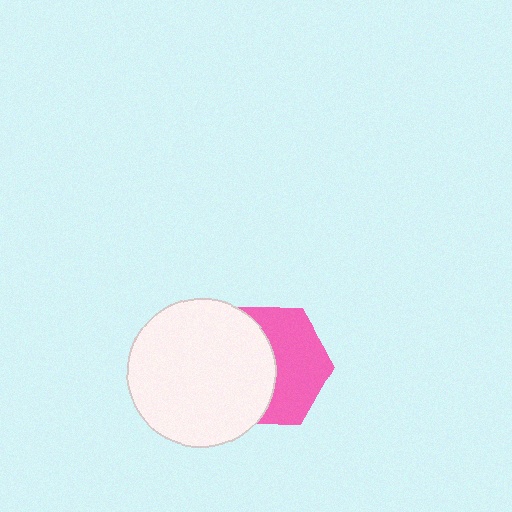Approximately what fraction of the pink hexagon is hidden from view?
Roughly 50% of the pink hexagon is hidden behind the white circle.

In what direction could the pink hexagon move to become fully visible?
The pink hexagon could move right. That would shift it out from behind the white circle entirely.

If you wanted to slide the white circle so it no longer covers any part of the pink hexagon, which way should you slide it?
Slide it left — that is the most direct way to separate the two shapes.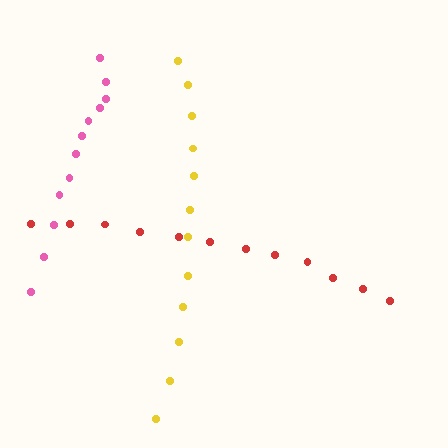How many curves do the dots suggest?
There are 3 distinct paths.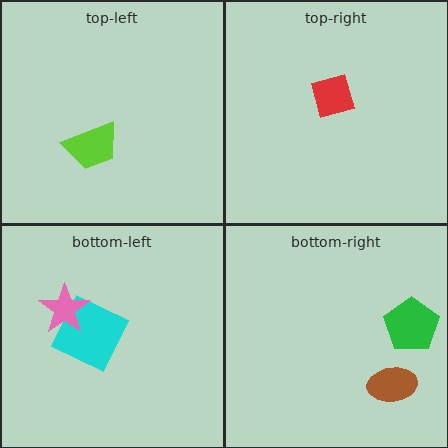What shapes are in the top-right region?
The red diamond.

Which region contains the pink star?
The bottom-left region.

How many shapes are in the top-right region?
1.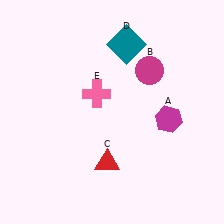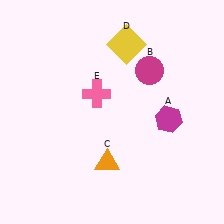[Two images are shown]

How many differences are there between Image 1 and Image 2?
There are 2 differences between the two images.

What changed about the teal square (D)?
In Image 1, D is teal. In Image 2, it changed to yellow.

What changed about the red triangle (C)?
In Image 1, C is red. In Image 2, it changed to orange.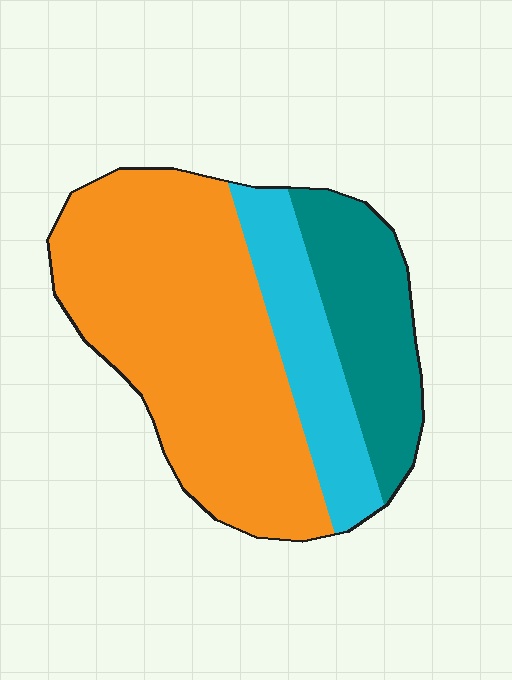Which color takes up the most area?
Orange, at roughly 60%.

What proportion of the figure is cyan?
Cyan covers around 20% of the figure.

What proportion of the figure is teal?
Teal covers about 20% of the figure.